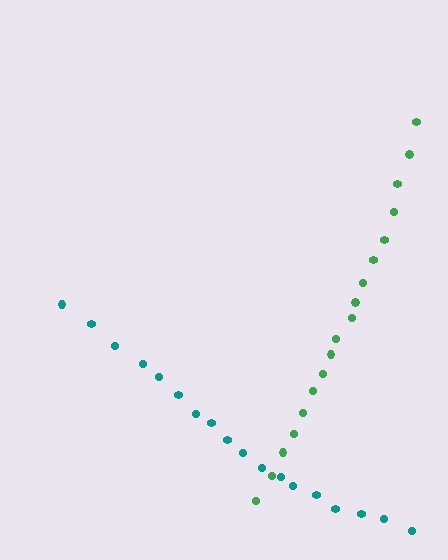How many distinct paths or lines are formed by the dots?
There are 2 distinct paths.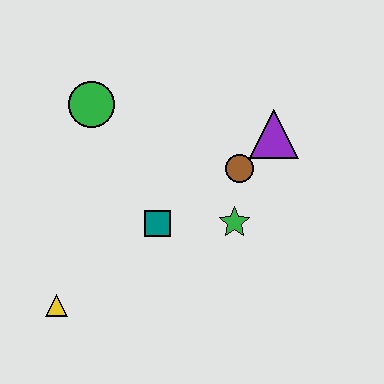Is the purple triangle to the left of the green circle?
No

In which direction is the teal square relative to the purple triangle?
The teal square is to the left of the purple triangle.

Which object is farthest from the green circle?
The yellow triangle is farthest from the green circle.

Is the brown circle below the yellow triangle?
No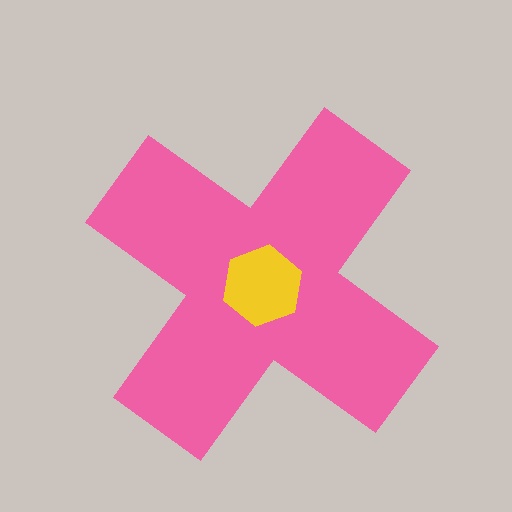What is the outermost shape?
The pink cross.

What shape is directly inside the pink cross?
The yellow hexagon.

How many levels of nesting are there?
2.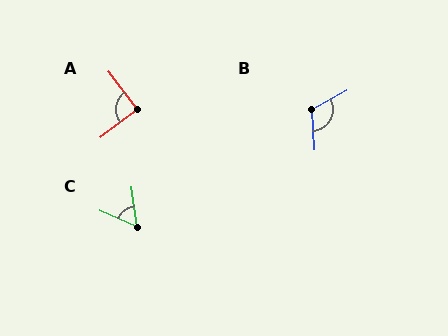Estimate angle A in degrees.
Approximately 90 degrees.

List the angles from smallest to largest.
C (59°), A (90°), B (116°).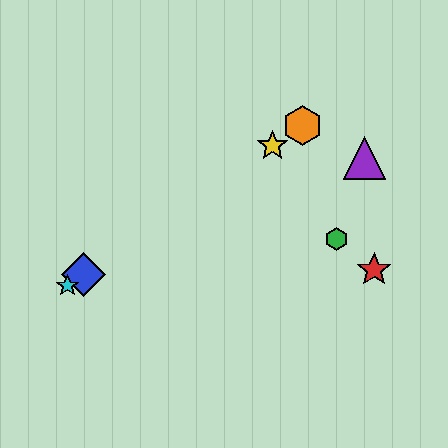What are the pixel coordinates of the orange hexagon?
The orange hexagon is at (302, 125).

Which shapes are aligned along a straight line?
The blue diamond, the yellow star, the orange hexagon, the cyan star are aligned along a straight line.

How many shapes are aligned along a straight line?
4 shapes (the blue diamond, the yellow star, the orange hexagon, the cyan star) are aligned along a straight line.